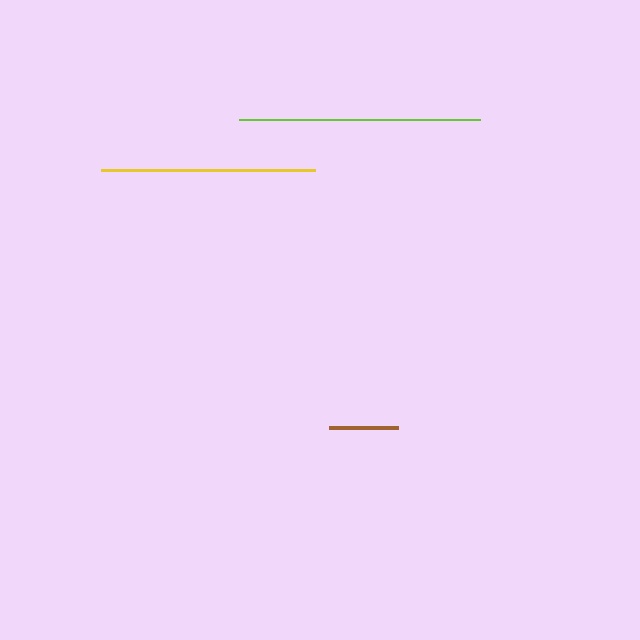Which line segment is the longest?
The lime line is the longest at approximately 241 pixels.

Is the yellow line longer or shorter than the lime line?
The lime line is longer than the yellow line.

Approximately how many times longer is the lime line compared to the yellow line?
The lime line is approximately 1.1 times the length of the yellow line.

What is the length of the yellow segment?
The yellow segment is approximately 214 pixels long.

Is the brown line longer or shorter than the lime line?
The lime line is longer than the brown line.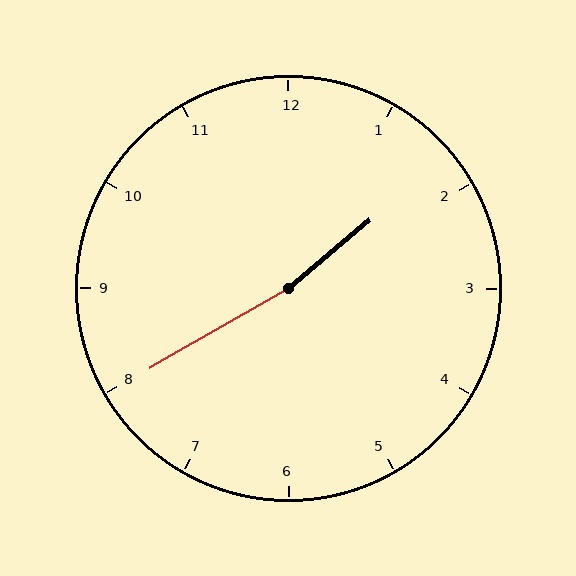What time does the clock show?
1:40.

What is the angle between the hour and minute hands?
Approximately 170 degrees.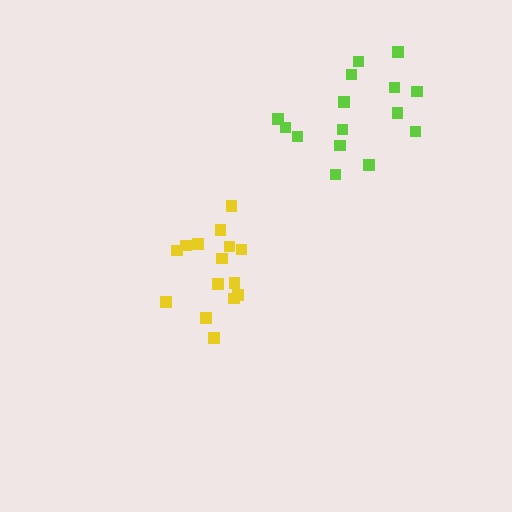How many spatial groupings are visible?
There are 2 spatial groupings.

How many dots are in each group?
Group 1: 15 dots, Group 2: 15 dots (30 total).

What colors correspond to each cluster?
The clusters are colored: yellow, lime.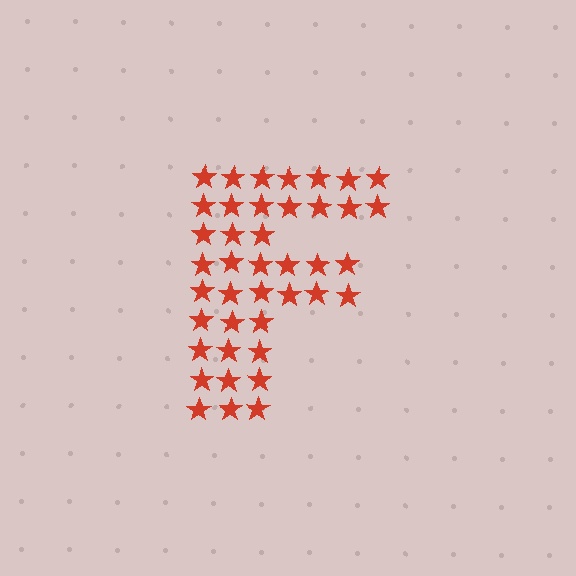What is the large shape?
The large shape is the letter F.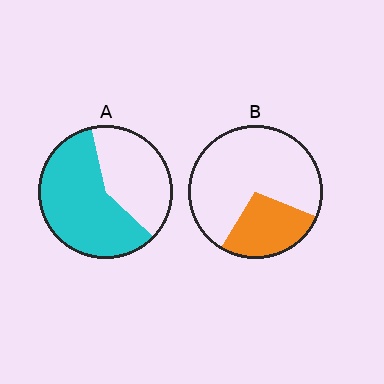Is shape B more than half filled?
No.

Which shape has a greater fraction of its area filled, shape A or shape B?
Shape A.